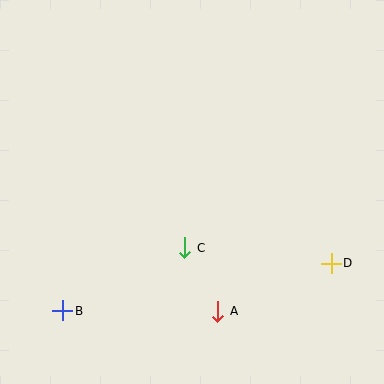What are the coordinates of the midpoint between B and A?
The midpoint between B and A is at (140, 311).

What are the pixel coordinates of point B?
Point B is at (63, 311).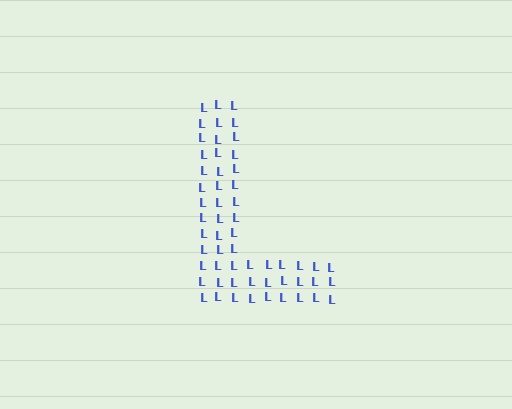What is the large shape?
The large shape is the letter L.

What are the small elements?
The small elements are letter L's.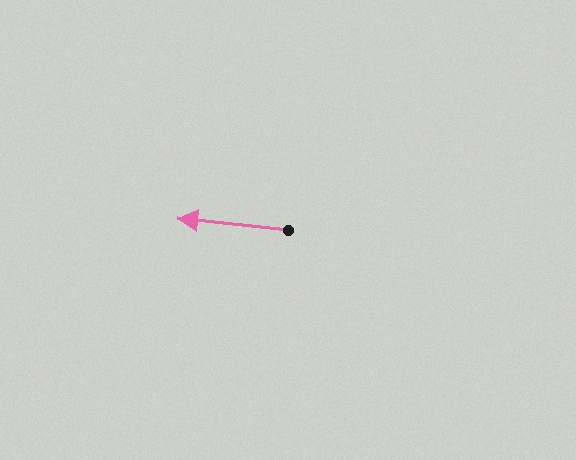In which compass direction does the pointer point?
West.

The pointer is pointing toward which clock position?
Roughly 9 o'clock.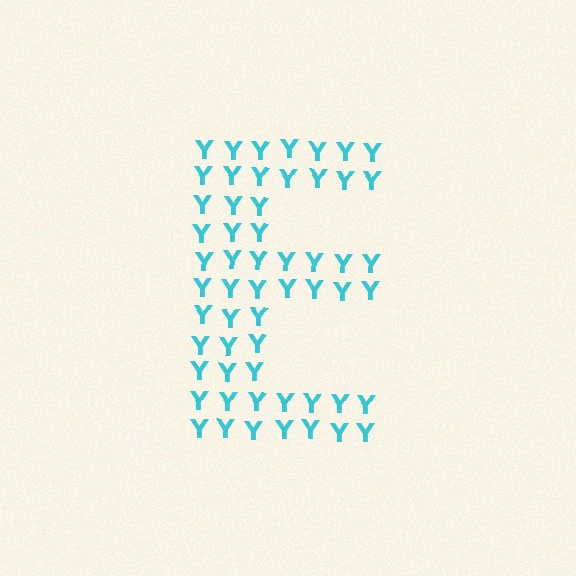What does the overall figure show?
The overall figure shows the letter E.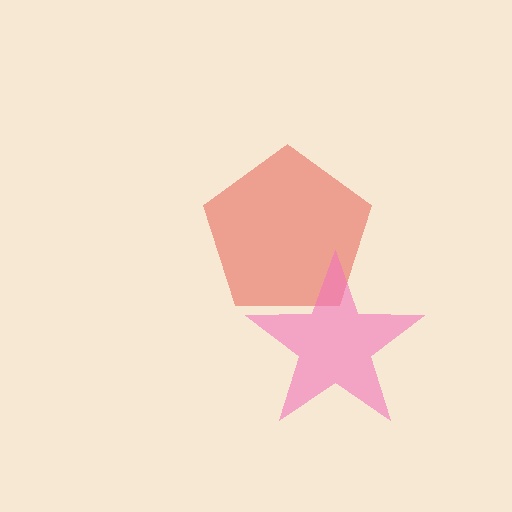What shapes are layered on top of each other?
The layered shapes are: a red pentagon, a pink star.